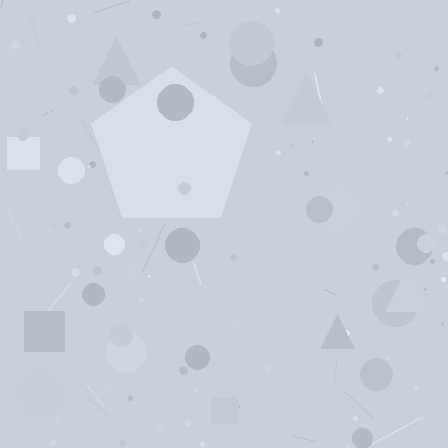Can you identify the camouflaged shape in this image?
The camouflaged shape is a pentagon.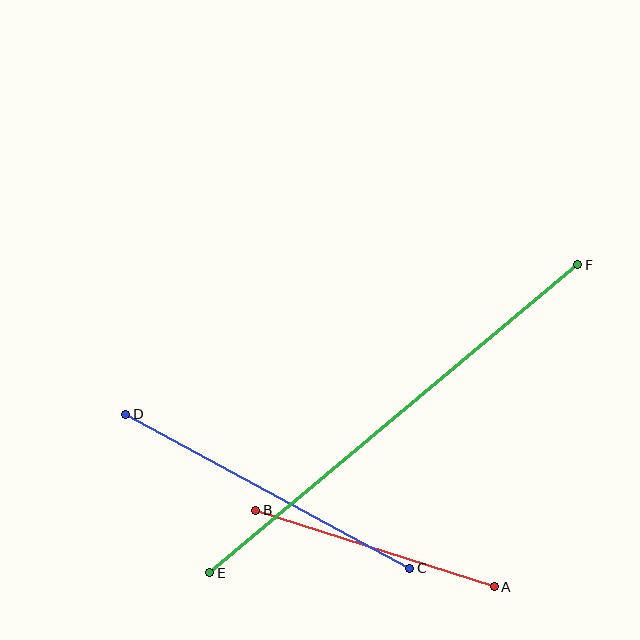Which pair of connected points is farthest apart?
Points E and F are farthest apart.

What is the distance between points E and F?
The distance is approximately 480 pixels.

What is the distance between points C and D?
The distance is approximately 323 pixels.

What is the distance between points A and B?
The distance is approximately 251 pixels.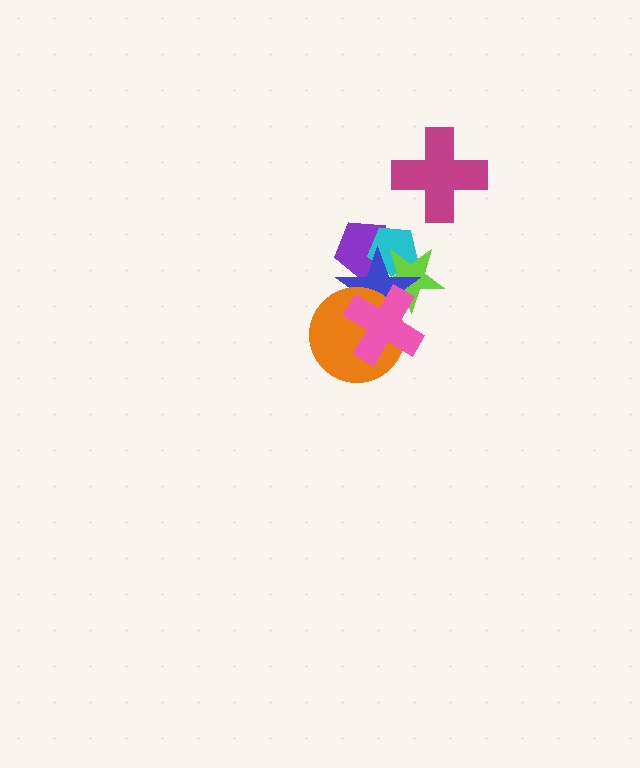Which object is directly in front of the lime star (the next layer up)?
The blue star is directly in front of the lime star.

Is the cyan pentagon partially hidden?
Yes, it is partially covered by another shape.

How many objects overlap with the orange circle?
2 objects overlap with the orange circle.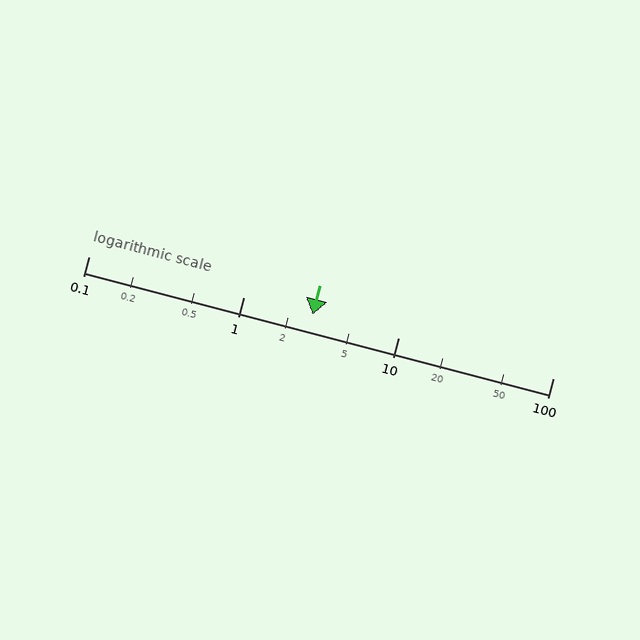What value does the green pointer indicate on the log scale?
The pointer indicates approximately 2.8.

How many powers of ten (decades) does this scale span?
The scale spans 3 decades, from 0.1 to 100.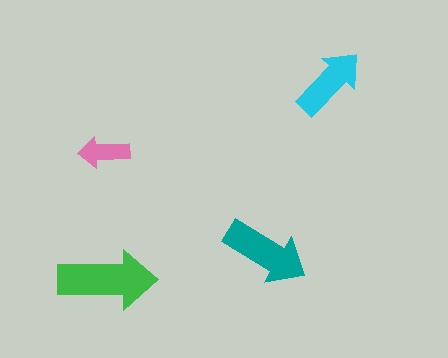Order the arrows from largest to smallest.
the green one, the teal one, the cyan one, the pink one.